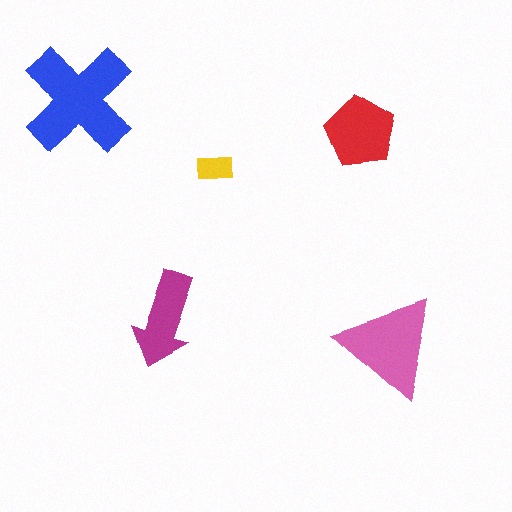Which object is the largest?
The blue cross.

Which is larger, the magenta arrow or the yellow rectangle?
The magenta arrow.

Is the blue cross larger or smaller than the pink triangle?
Larger.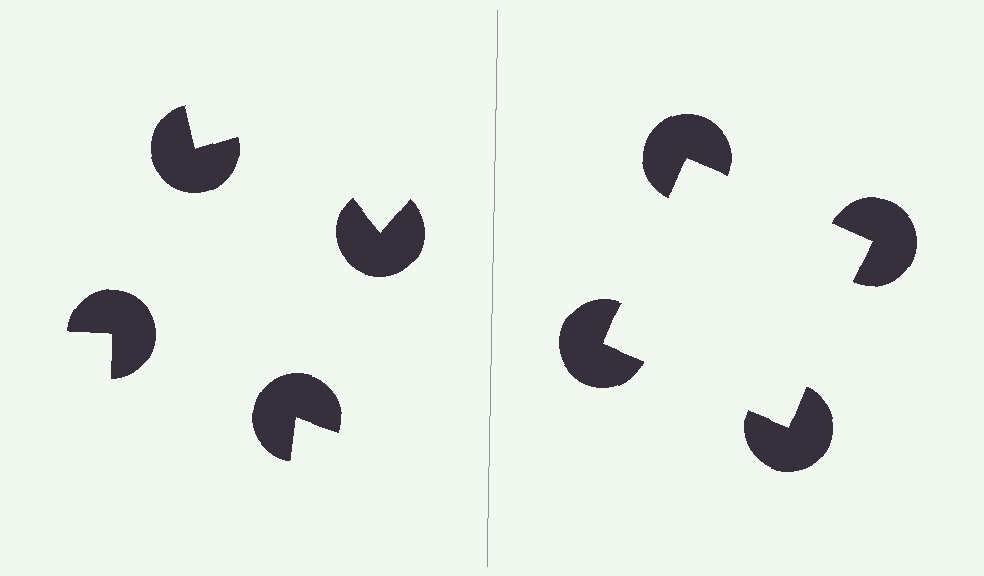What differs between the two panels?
The pac-man discs are positioned identically on both sides; only the wedge orientations differ. On the right they align to a square; on the left they are misaligned.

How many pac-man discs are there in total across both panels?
8 — 4 on each side.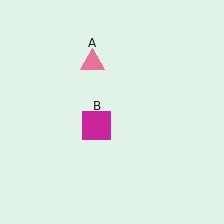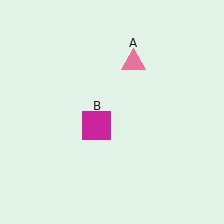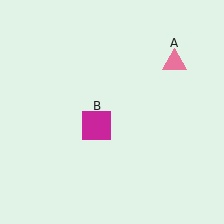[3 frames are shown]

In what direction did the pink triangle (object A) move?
The pink triangle (object A) moved right.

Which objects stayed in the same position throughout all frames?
Magenta square (object B) remained stationary.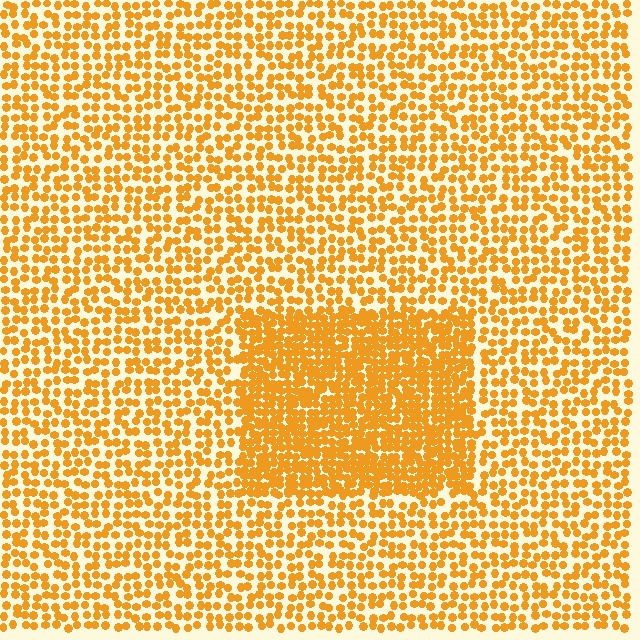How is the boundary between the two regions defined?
The boundary is defined by a change in element density (approximately 2.0x ratio). All elements are the same color, size, and shape.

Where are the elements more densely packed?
The elements are more densely packed inside the rectangle boundary.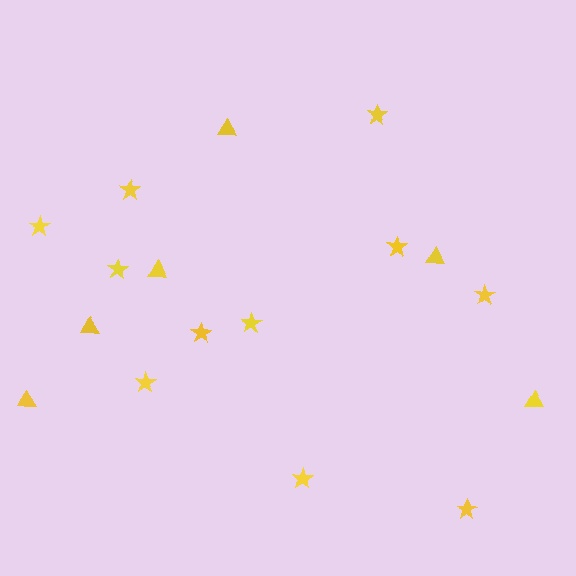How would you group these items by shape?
There are 2 groups: one group of triangles (6) and one group of stars (11).